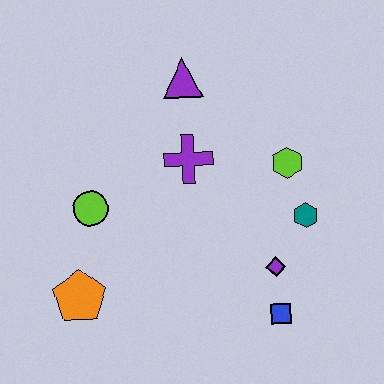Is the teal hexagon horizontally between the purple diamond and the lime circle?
No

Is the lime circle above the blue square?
Yes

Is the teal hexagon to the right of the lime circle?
Yes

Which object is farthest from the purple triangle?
The blue square is farthest from the purple triangle.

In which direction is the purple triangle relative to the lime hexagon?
The purple triangle is to the left of the lime hexagon.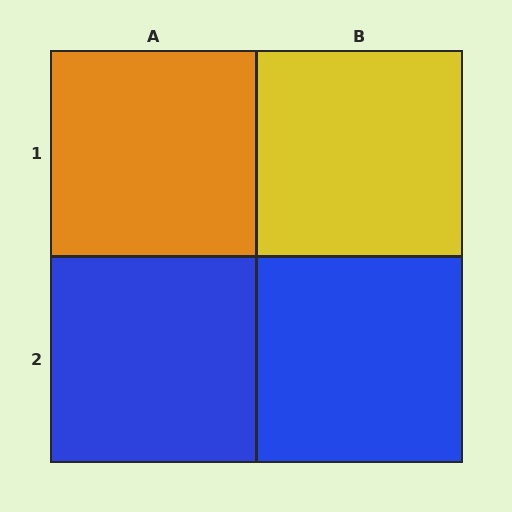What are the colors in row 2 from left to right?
Blue, blue.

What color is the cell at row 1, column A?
Orange.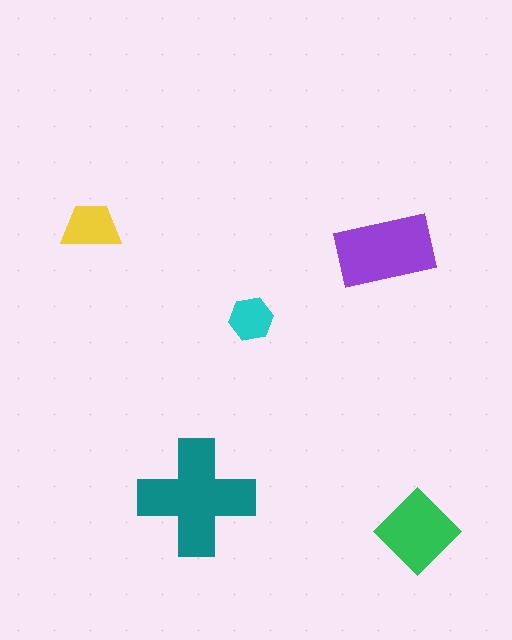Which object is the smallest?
The cyan hexagon.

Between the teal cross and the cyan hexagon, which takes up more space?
The teal cross.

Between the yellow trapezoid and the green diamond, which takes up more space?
The green diamond.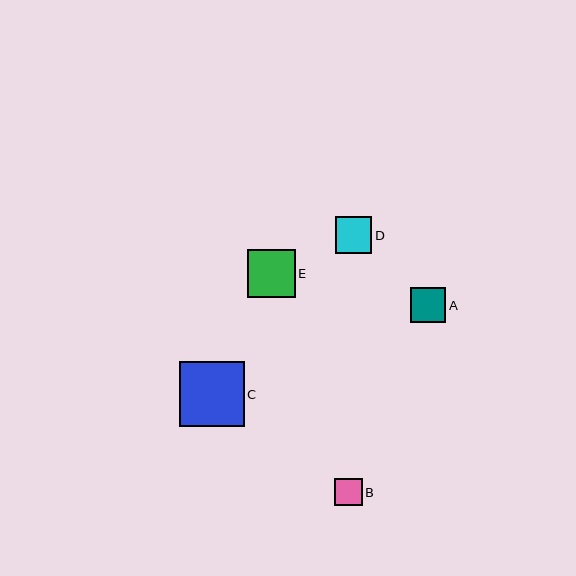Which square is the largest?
Square C is the largest with a size of approximately 65 pixels.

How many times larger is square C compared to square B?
Square C is approximately 2.4 times the size of square B.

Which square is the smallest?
Square B is the smallest with a size of approximately 27 pixels.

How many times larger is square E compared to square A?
Square E is approximately 1.4 times the size of square A.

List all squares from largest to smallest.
From largest to smallest: C, E, D, A, B.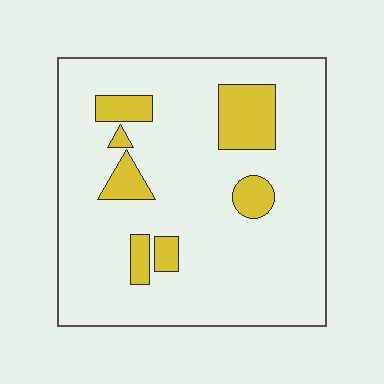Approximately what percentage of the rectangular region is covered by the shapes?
Approximately 15%.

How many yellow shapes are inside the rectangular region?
7.